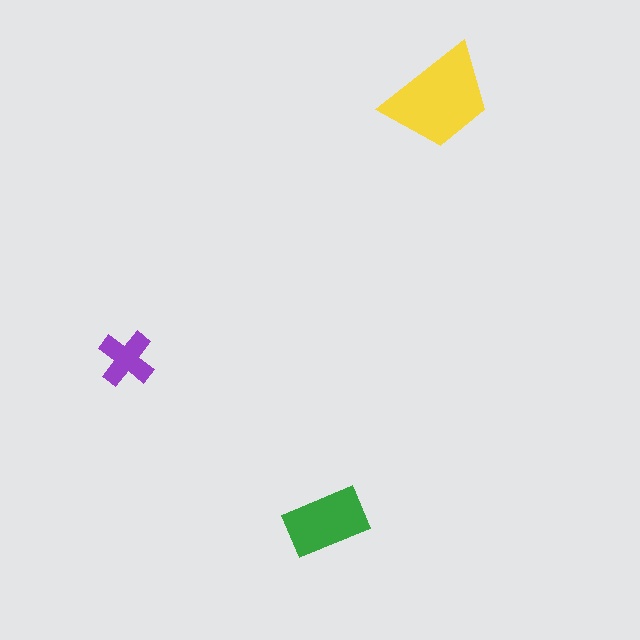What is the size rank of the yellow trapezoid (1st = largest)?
1st.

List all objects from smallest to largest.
The purple cross, the green rectangle, the yellow trapezoid.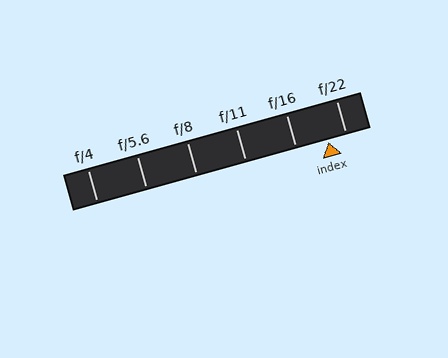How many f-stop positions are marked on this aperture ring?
There are 6 f-stop positions marked.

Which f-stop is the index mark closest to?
The index mark is closest to f/22.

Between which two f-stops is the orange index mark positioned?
The index mark is between f/16 and f/22.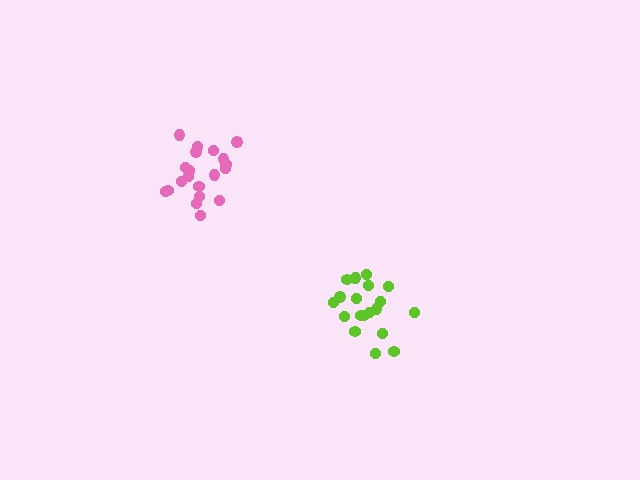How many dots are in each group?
Group 1: 20 dots, Group 2: 19 dots (39 total).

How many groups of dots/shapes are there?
There are 2 groups.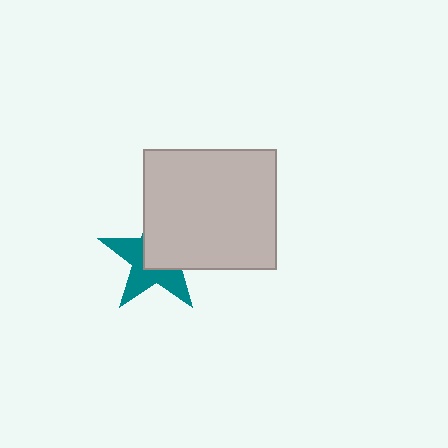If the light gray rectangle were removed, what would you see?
You would see the complete teal star.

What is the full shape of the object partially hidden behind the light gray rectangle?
The partially hidden object is a teal star.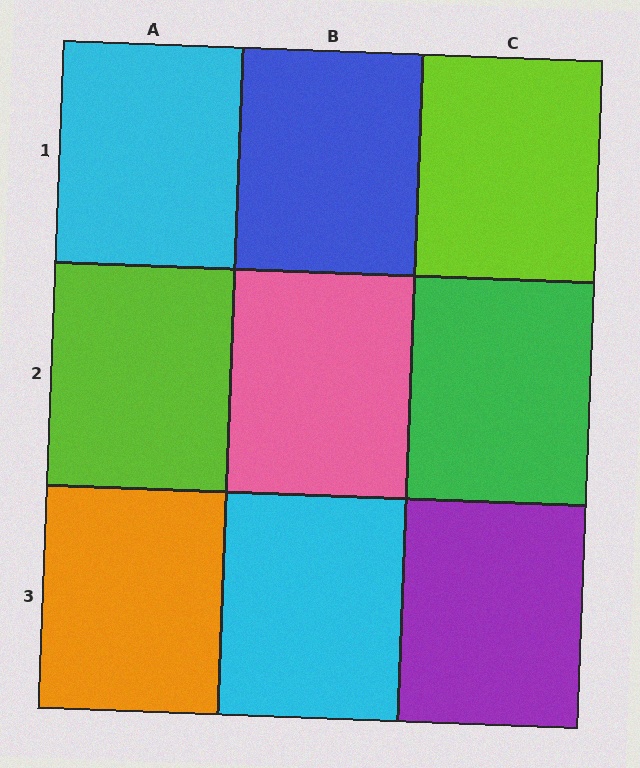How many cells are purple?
1 cell is purple.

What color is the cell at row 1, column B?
Blue.